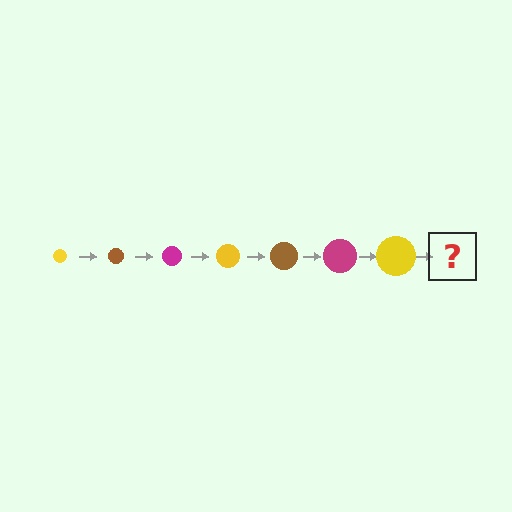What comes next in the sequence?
The next element should be a brown circle, larger than the previous one.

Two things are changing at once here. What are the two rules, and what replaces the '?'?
The two rules are that the circle grows larger each step and the color cycles through yellow, brown, and magenta. The '?' should be a brown circle, larger than the previous one.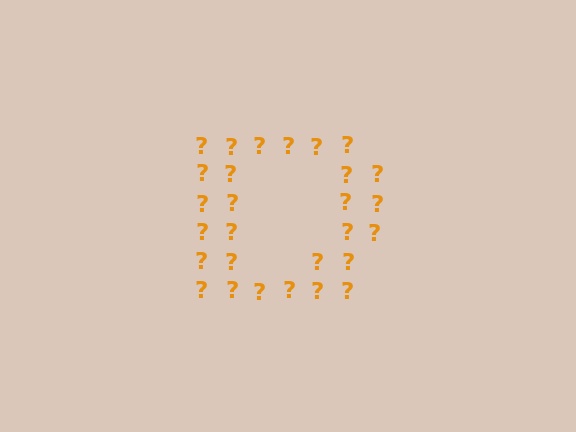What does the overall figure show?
The overall figure shows the letter D.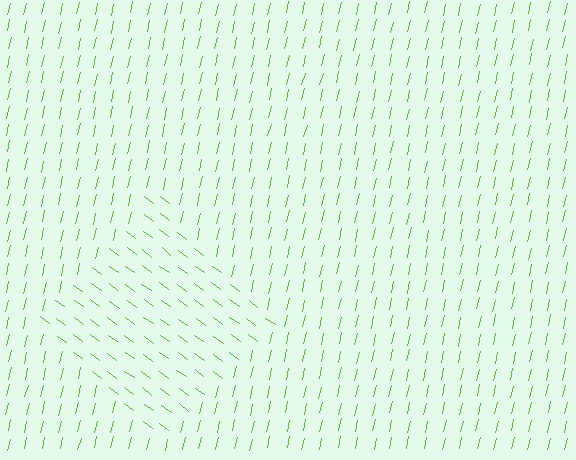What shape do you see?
I see a diamond.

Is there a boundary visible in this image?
Yes, there is a texture boundary formed by a change in line orientation.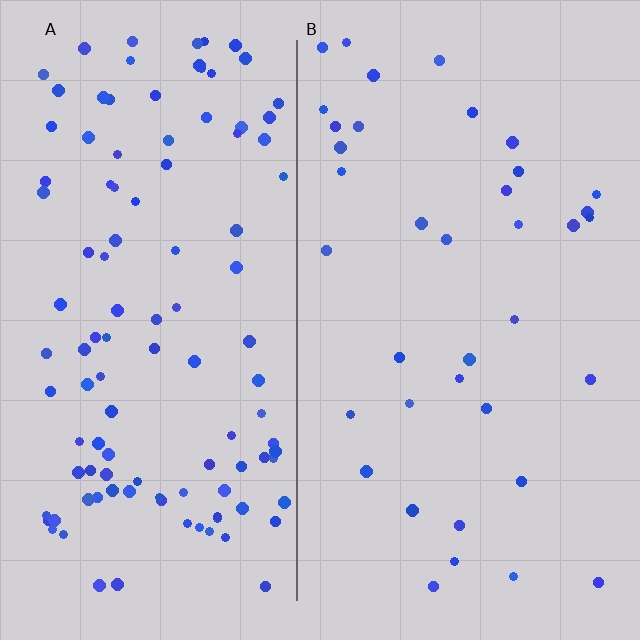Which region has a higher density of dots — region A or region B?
A (the left).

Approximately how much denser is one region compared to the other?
Approximately 3.0× — region A over region B.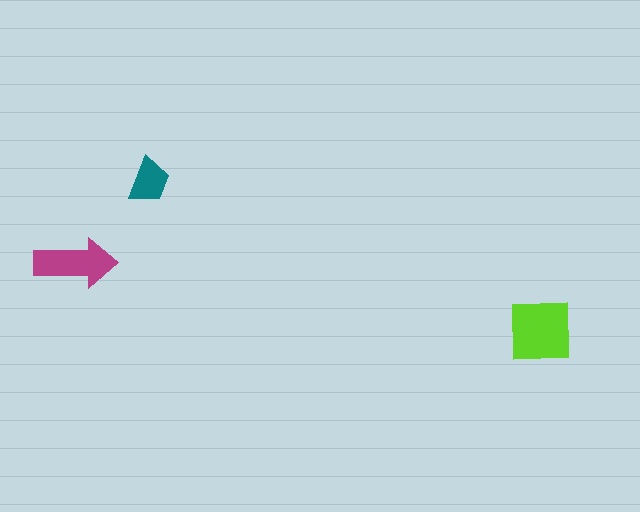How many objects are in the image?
There are 3 objects in the image.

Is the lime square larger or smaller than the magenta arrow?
Larger.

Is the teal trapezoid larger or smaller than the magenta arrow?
Smaller.